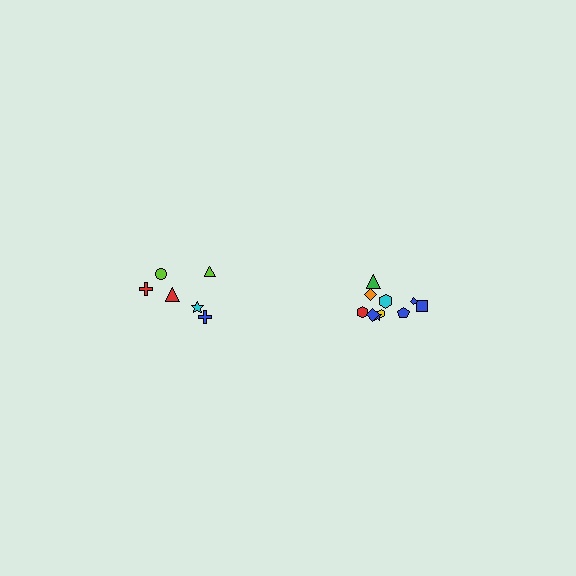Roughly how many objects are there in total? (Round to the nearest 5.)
Roughly 15 objects in total.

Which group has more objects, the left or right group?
The right group.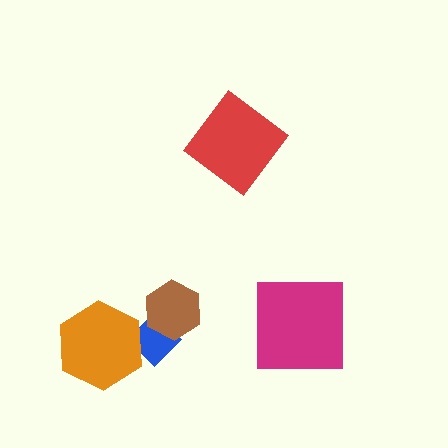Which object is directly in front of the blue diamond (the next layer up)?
The orange hexagon is directly in front of the blue diamond.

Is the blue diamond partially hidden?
Yes, it is partially covered by another shape.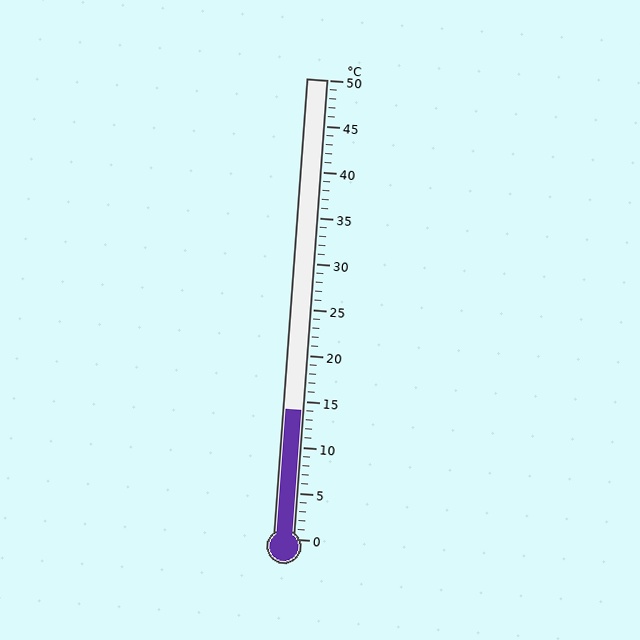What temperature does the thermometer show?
The thermometer shows approximately 14°C.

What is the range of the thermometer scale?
The thermometer scale ranges from 0°C to 50°C.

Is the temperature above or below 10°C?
The temperature is above 10°C.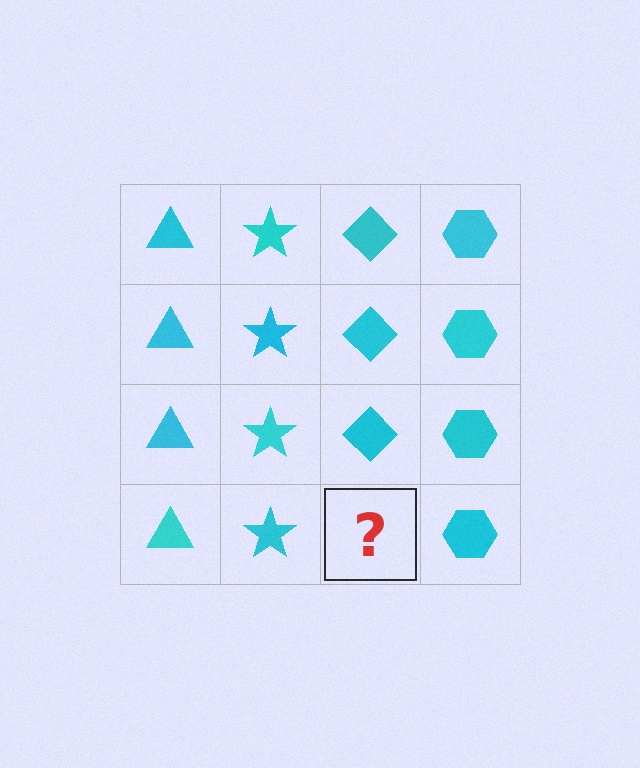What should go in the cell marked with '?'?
The missing cell should contain a cyan diamond.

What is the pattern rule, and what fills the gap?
The rule is that each column has a consistent shape. The gap should be filled with a cyan diamond.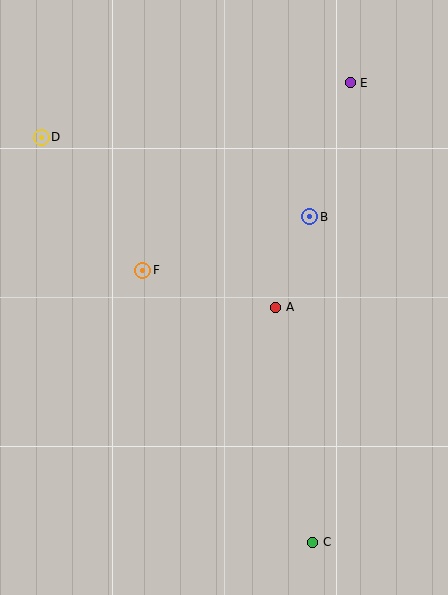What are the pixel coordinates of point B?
Point B is at (310, 217).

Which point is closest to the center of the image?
Point A at (276, 307) is closest to the center.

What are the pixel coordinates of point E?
Point E is at (350, 83).